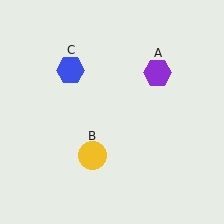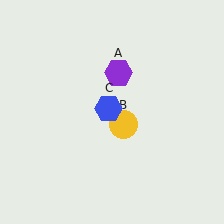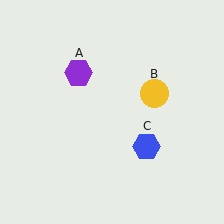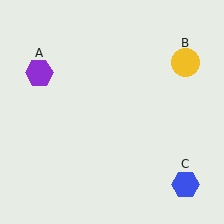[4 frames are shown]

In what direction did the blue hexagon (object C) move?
The blue hexagon (object C) moved down and to the right.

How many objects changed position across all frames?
3 objects changed position: purple hexagon (object A), yellow circle (object B), blue hexagon (object C).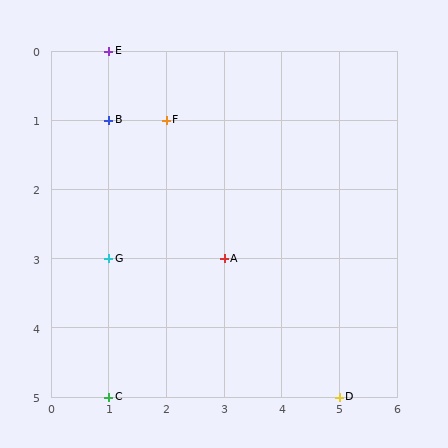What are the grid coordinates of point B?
Point B is at grid coordinates (1, 1).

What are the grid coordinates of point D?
Point D is at grid coordinates (5, 5).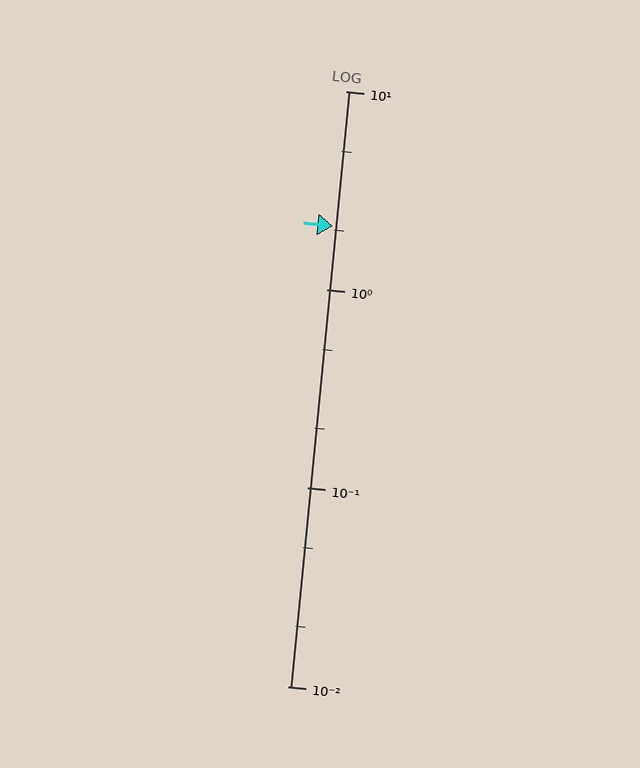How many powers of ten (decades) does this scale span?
The scale spans 3 decades, from 0.01 to 10.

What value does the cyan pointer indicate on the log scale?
The pointer indicates approximately 2.1.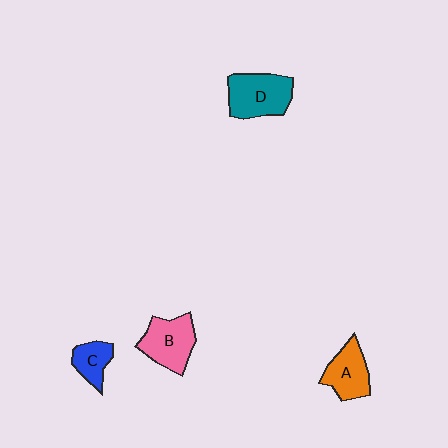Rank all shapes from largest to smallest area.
From largest to smallest: D (teal), B (pink), A (orange), C (blue).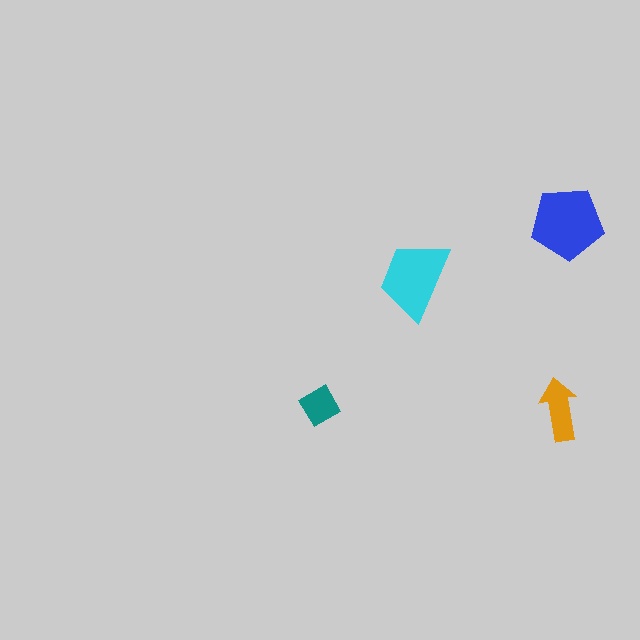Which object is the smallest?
The teal diamond.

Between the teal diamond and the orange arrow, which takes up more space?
The orange arrow.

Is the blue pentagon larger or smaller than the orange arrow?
Larger.